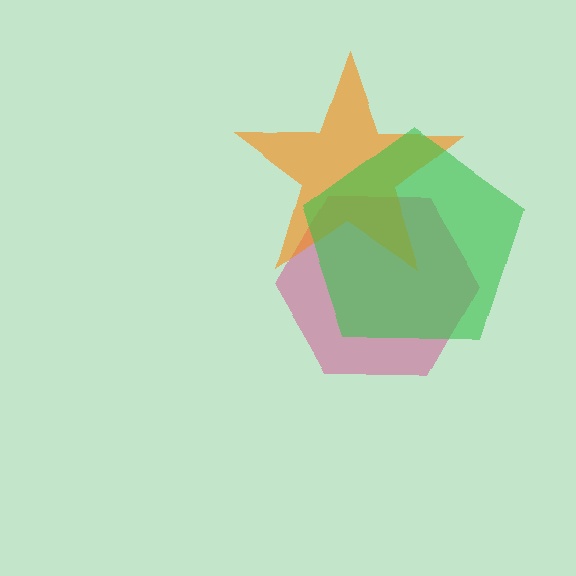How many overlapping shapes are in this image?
There are 3 overlapping shapes in the image.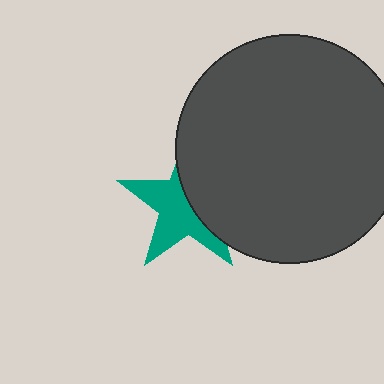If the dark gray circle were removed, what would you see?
You would see the complete teal star.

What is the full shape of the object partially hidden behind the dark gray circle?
The partially hidden object is a teal star.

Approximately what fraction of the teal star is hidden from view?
Roughly 46% of the teal star is hidden behind the dark gray circle.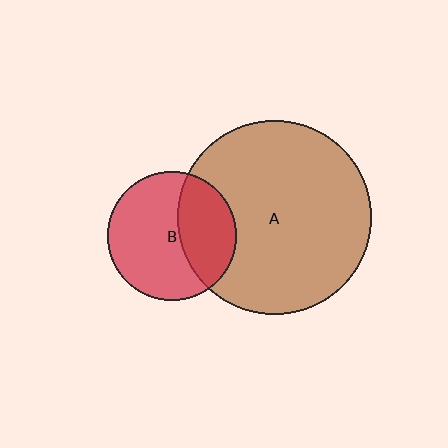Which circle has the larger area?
Circle A (brown).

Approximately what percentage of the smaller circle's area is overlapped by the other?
Approximately 35%.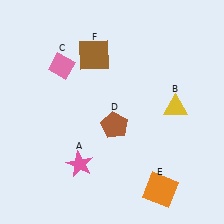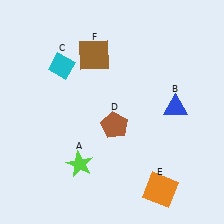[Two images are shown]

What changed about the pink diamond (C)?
In Image 1, C is pink. In Image 2, it changed to cyan.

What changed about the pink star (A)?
In Image 1, A is pink. In Image 2, it changed to lime.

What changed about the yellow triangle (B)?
In Image 1, B is yellow. In Image 2, it changed to blue.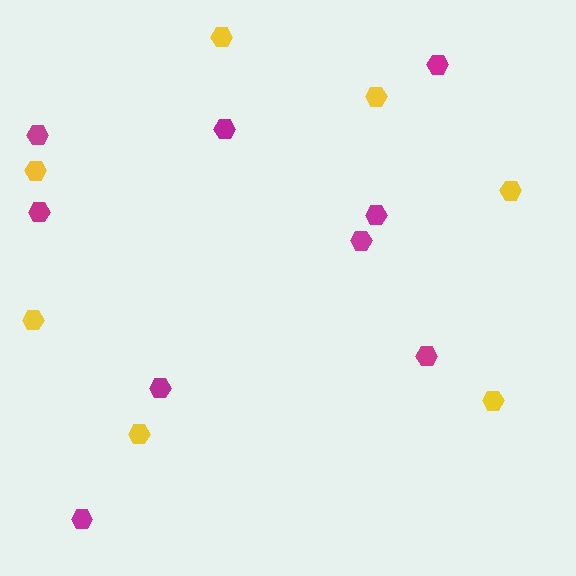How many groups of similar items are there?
There are 2 groups: one group of magenta hexagons (9) and one group of yellow hexagons (7).